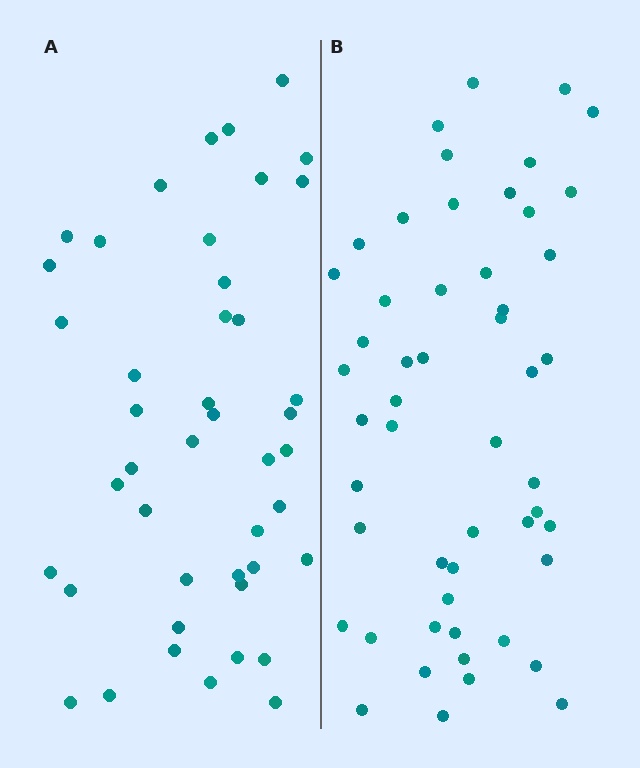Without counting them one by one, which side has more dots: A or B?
Region B (the right region) has more dots.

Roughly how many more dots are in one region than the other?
Region B has roughly 8 or so more dots than region A.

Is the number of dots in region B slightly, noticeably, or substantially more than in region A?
Region B has only slightly more — the two regions are fairly close. The ratio is roughly 1.2 to 1.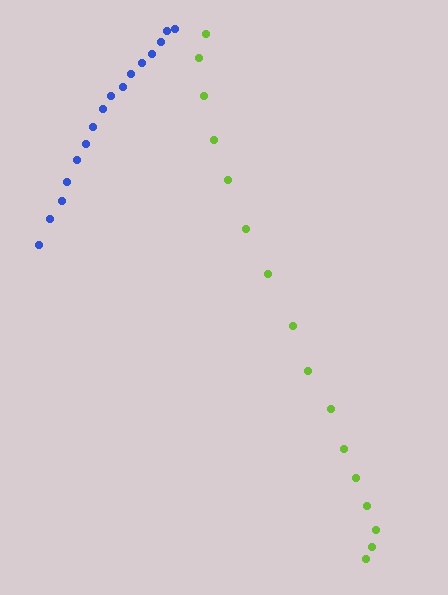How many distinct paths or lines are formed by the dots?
There are 2 distinct paths.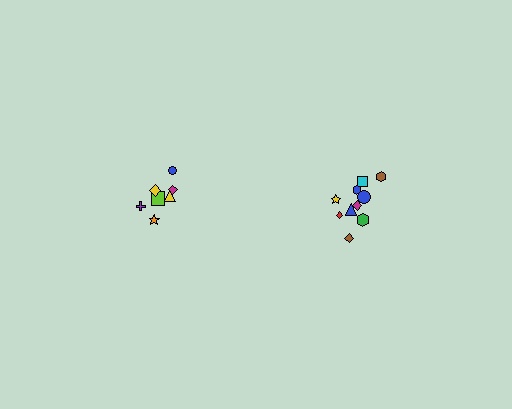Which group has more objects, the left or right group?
The right group.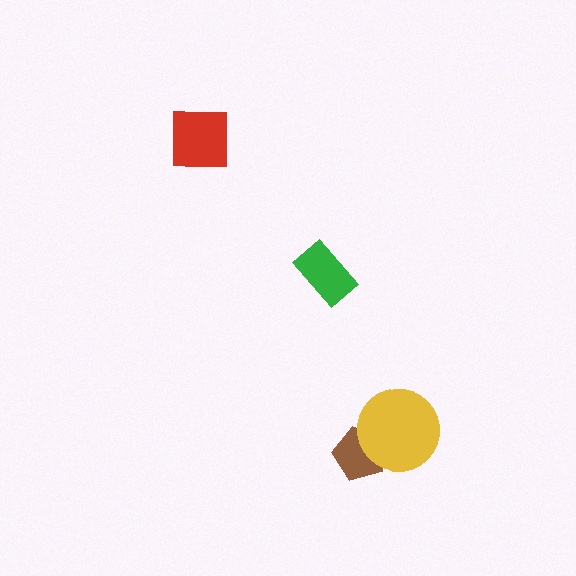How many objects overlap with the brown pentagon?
1 object overlaps with the brown pentagon.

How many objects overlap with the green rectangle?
0 objects overlap with the green rectangle.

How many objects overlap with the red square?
0 objects overlap with the red square.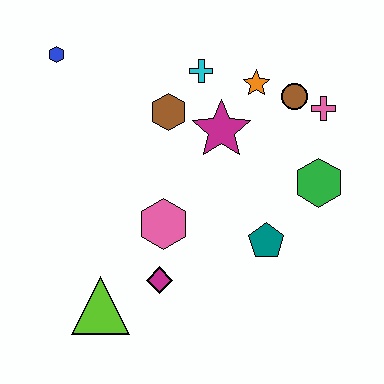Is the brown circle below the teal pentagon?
No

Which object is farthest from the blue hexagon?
The green hexagon is farthest from the blue hexagon.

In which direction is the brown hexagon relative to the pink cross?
The brown hexagon is to the left of the pink cross.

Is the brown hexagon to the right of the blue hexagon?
Yes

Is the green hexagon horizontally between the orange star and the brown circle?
No